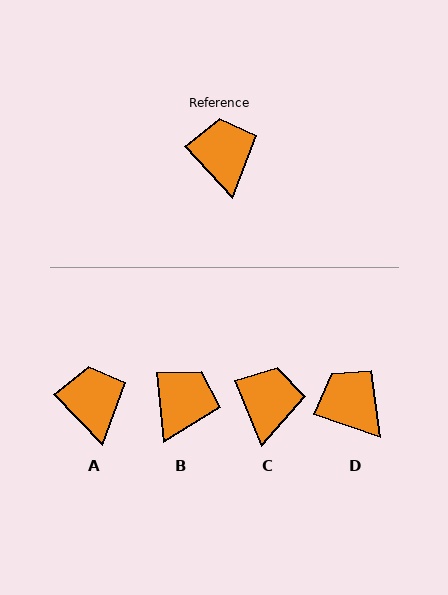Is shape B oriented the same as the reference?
No, it is off by about 38 degrees.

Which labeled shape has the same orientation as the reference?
A.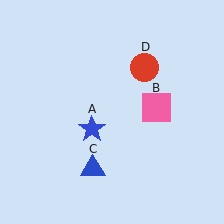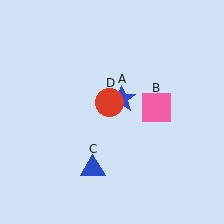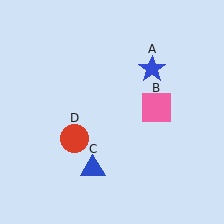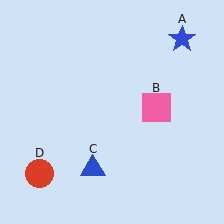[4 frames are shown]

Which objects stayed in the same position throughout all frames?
Pink square (object B) and blue triangle (object C) remained stationary.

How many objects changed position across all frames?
2 objects changed position: blue star (object A), red circle (object D).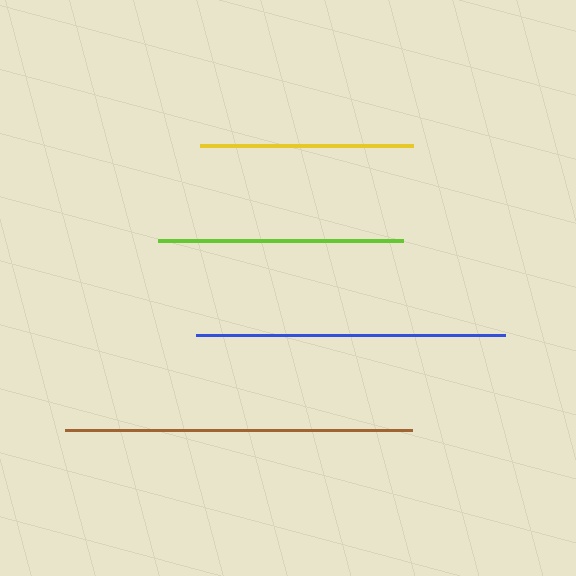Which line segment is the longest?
The brown line is the longest at approximately 347 pixels.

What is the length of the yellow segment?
The yellow segment is approximately 213 pixels long.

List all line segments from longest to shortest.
From longest to shortest: brown, blue, lime, yellow.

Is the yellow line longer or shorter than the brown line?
The brown line is longer than the yellow line.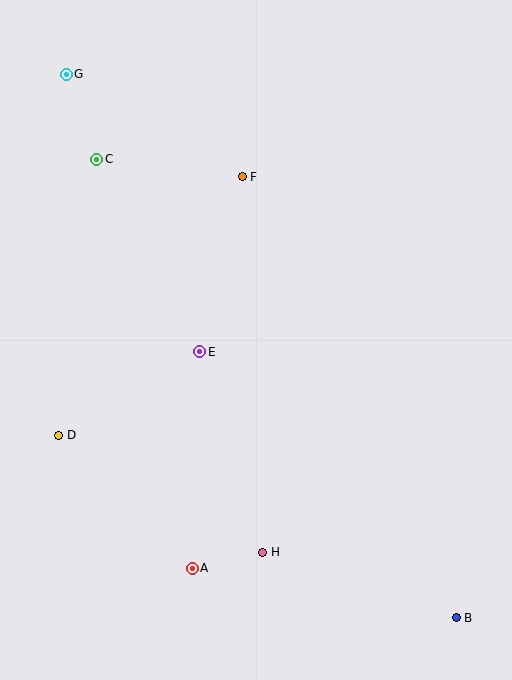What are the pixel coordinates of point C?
Point C is at (97, 159).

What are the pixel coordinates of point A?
Point A is at (192, 568).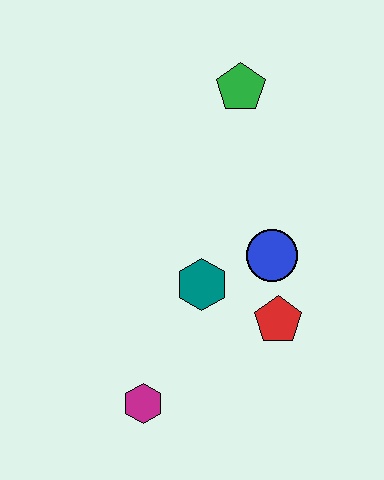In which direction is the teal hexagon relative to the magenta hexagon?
The teal hexagon is above the magenta hexagon.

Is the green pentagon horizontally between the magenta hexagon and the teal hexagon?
No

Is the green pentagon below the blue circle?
No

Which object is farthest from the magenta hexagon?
The green pentagon is farthest from the magenta hexagon.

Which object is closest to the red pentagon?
The blue circle is closest to the red pentagon.